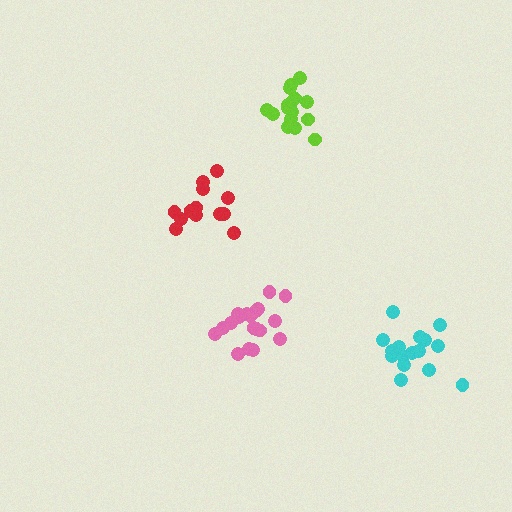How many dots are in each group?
Group 1: 16 dots, Group 2: 16 dots, Group 3: 19 dots, Group 4: 13 dots (64 total).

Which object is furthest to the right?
The cyan cluster is rightmost.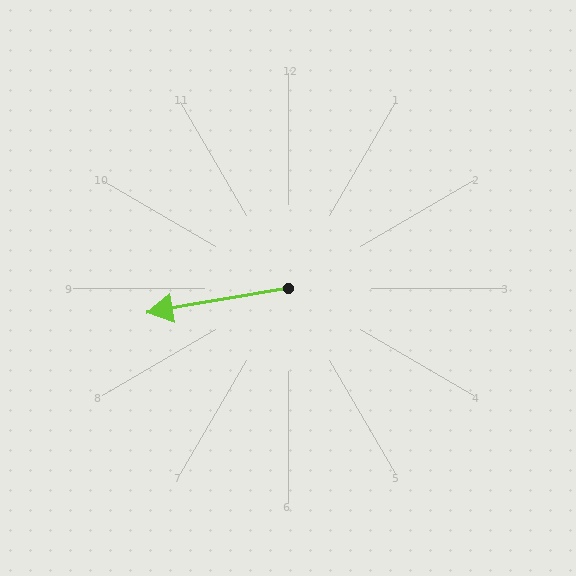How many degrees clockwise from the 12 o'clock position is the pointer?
Approximately 260 degrees.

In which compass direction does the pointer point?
West.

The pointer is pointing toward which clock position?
Roughly 9 o'clock.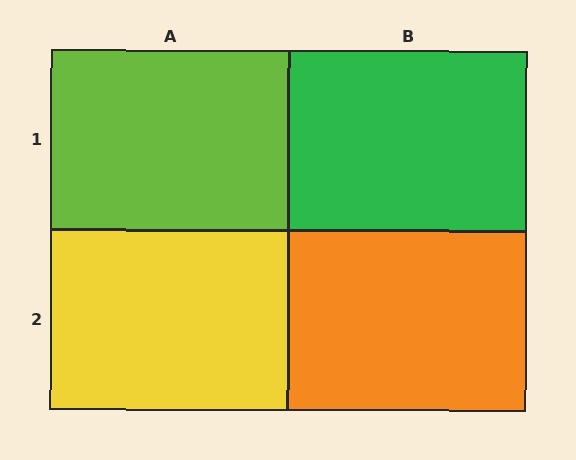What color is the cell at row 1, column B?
Green.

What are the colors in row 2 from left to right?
Yellow, orange.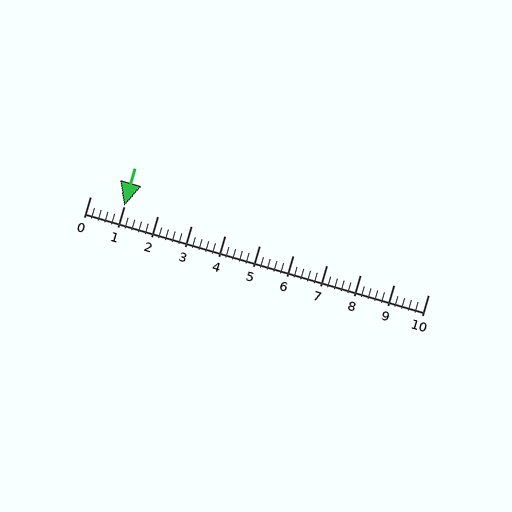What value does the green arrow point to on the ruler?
The green arrow points to approximately 1.0.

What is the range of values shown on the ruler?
The ruler shows values from 0 to 10.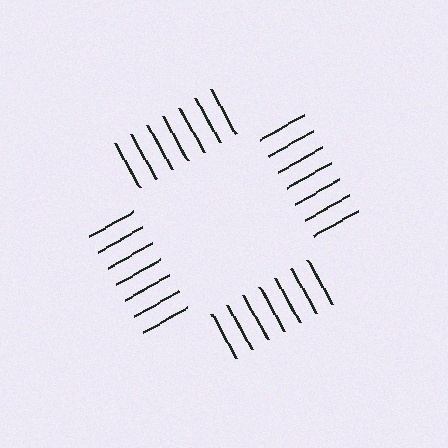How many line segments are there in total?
28 — 7 along each of the 4 edges.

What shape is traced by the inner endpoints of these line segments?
An illusory square — the line segments terminate on its edges but no continuous stroke is drawn.